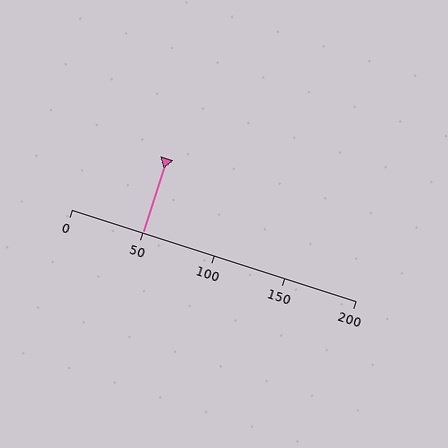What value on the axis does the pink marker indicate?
The marker indicates approximately 50.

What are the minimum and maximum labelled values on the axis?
The axis runs from 0 to 200.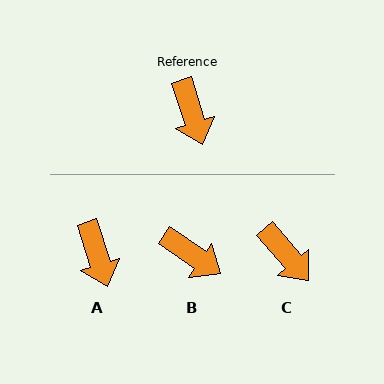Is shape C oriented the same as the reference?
No, it is off by about 23 degrees.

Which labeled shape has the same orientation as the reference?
A.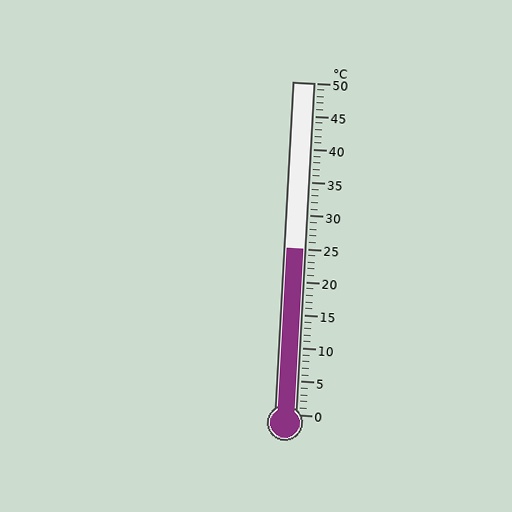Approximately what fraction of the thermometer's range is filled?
The thermometer is filled to approximately 50% of its range.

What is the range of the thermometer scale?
The thermometer scale ranges from 0°C to 50°C.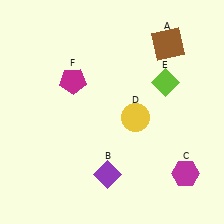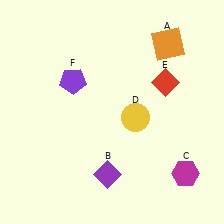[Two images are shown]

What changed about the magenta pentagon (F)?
In Image 1, F is magenta. In Image 2, it changed to purple.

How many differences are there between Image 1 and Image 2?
There are 3 differences between the two images.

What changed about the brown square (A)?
In Image 1, A is brown. In Image 2, it changed to orange.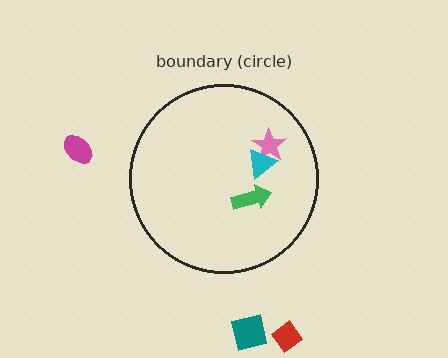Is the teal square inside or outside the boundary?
Outside.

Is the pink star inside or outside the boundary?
Inside.